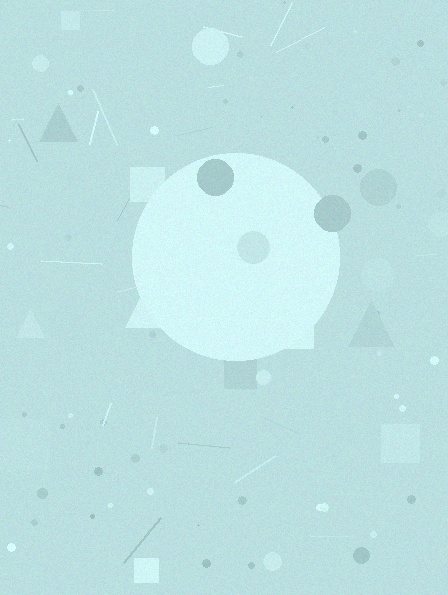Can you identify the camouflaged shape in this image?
The camouflaged shape is a circle.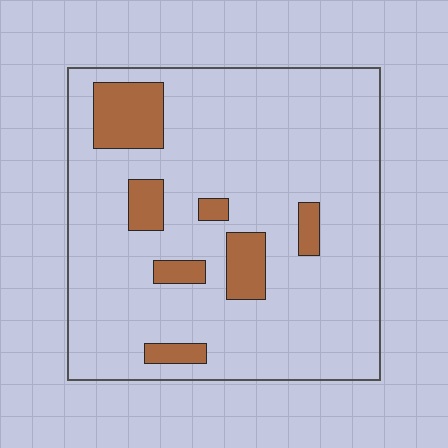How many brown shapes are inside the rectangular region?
7.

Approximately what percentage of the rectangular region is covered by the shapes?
Approximately 15%.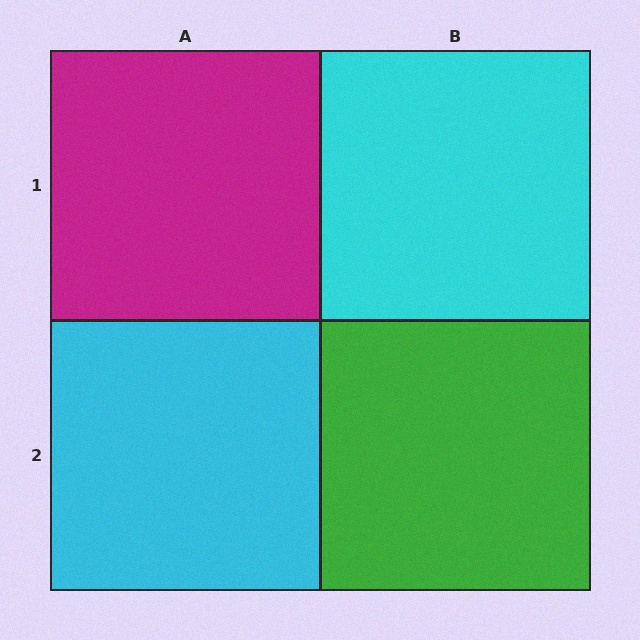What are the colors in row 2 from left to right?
Cyan, green.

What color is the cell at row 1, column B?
Cyan.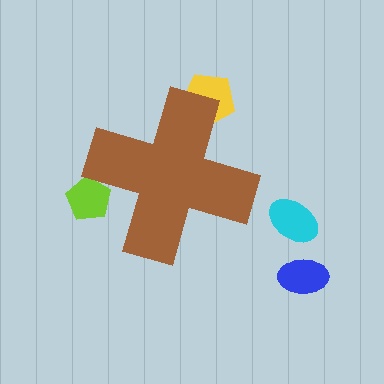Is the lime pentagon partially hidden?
Yes, the lime pentagon is partially hidden behind the brown cross.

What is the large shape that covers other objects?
A brown cross.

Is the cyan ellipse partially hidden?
No, the cyan ellipse is fully visible.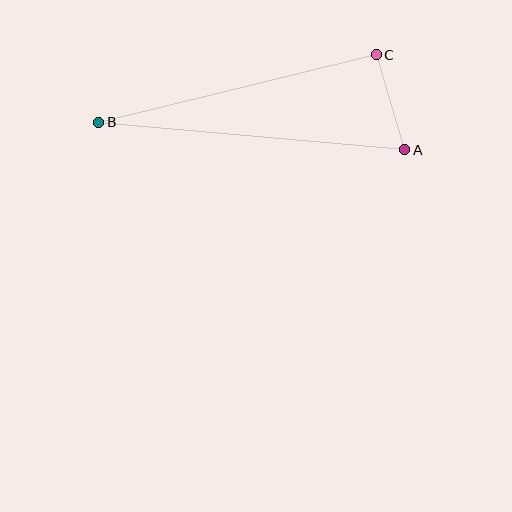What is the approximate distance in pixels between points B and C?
The distance between B and C is approximately 286 pixels.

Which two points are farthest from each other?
Points A and B are farthest from each other.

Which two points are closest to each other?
Points A and C are closest to each other.